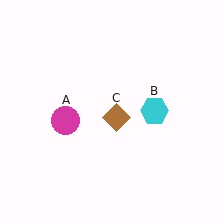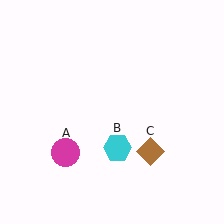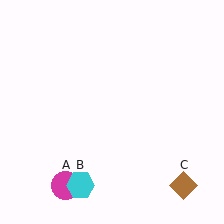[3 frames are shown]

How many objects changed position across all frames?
3 objects changed position: magenta circle (object A), cyan hexagon (object B), brown diamond (object C).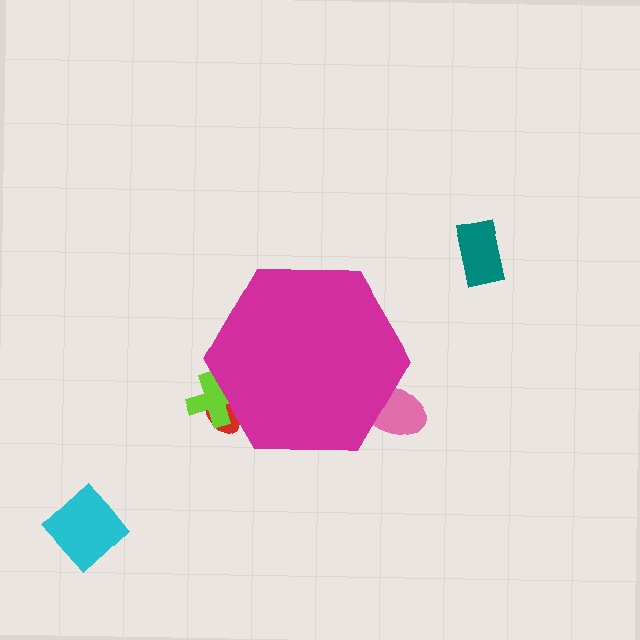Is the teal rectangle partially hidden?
No, the teal rectangle is fully visible.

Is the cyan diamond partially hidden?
No, the cyan diamond is fully visible.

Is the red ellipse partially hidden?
Yes, the red ellipse is partially hidden behind the magenta hexagon.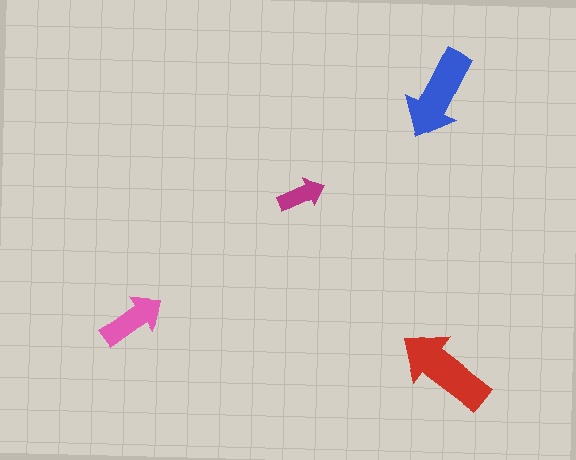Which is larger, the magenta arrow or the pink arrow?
The pink one.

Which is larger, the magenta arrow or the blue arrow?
The blue one.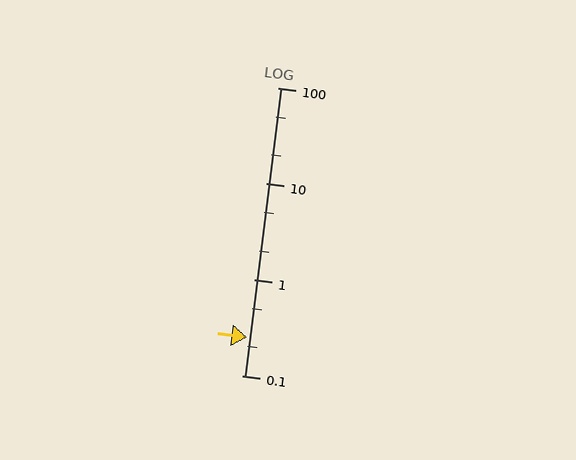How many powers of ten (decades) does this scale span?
The scale spans 3 decades, from 0.1 to 100.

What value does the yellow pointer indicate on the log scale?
The pointer indicates approximately 0.25.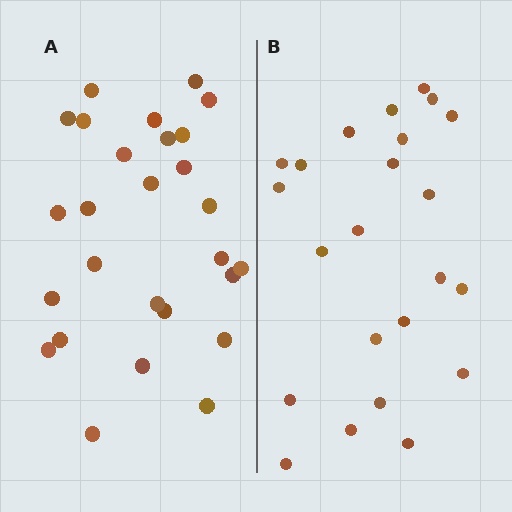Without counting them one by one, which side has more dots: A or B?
Region A (the left region) has more dots.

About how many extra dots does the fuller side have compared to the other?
Region A has about 4 more dots than region B.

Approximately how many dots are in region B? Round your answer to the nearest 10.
About 20 dots. (The exact count is 23, which rounds to 20.)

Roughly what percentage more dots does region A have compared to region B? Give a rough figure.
About 15% more.